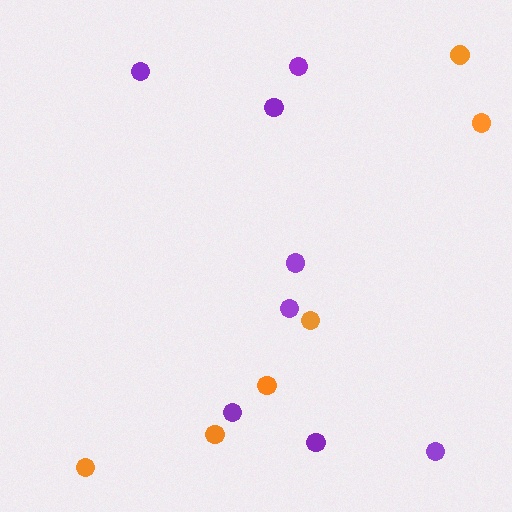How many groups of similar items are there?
There are 2 groups: one group of purple circles (8) and one group of orange circles (6).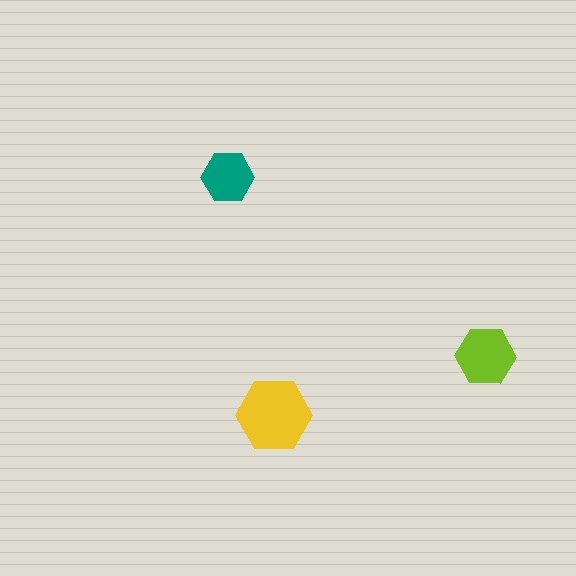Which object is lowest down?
The yellow hexagon is bottommost.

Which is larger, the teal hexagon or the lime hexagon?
The lime one.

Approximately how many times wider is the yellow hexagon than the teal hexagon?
About 1.5 times wider.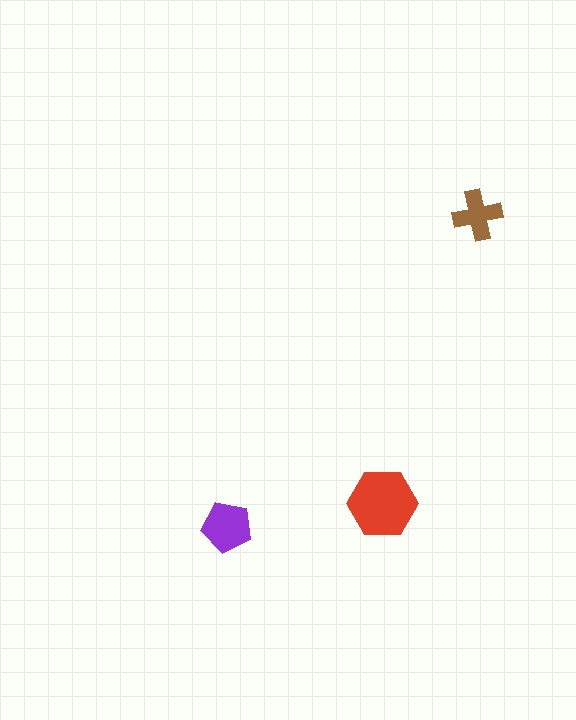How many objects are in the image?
There are 3 objects in the image.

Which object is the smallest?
The brown cross.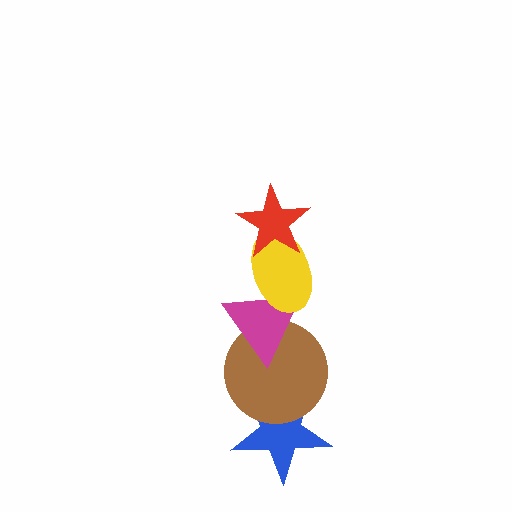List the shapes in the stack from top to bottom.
From top to bottom: the red star, the yellow ellipse, the magenta triangle, the brown circle, the blue star.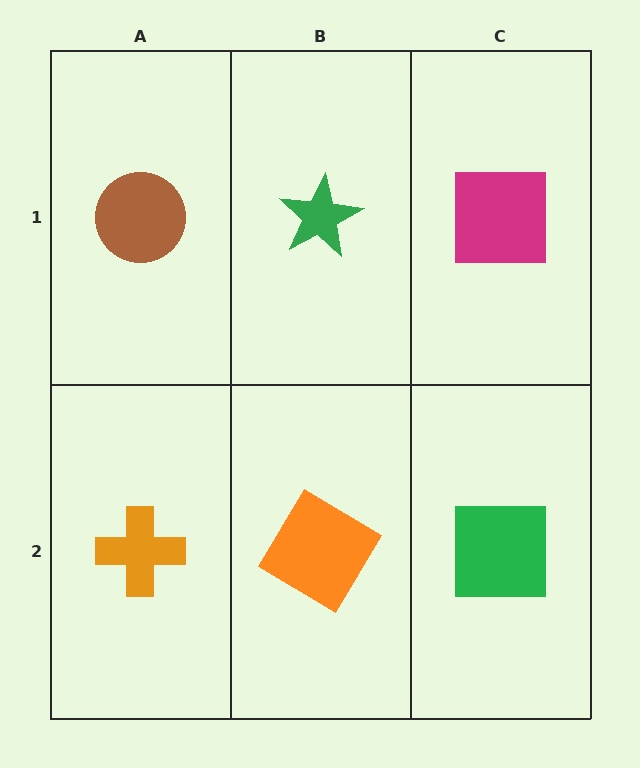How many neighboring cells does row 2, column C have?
2.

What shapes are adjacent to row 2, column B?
A green star (row 1, column B), an orange cross (row 2, column A), a green square (row 2, column C).